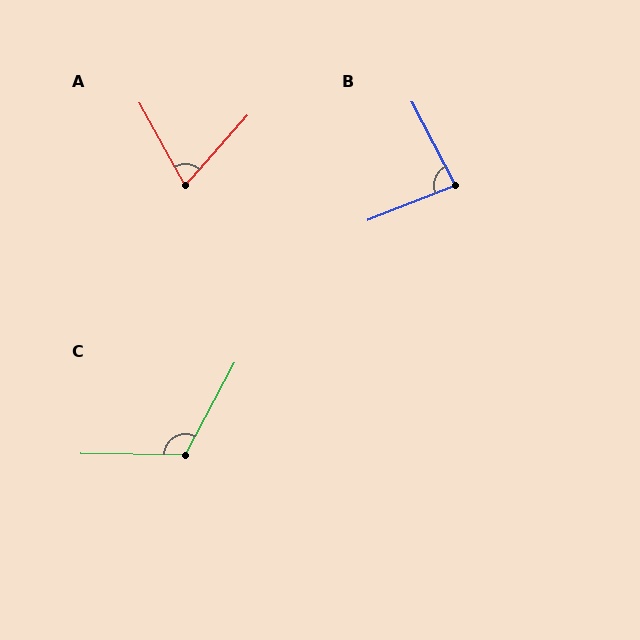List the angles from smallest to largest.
A (71°), B (84°), C (117°).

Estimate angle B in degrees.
Approximately 84 degrees.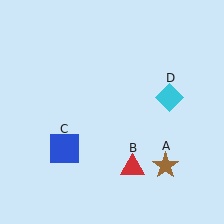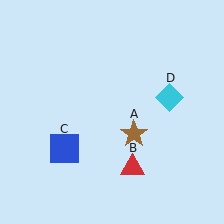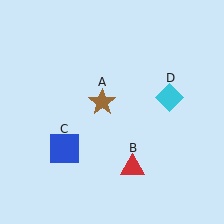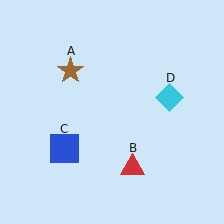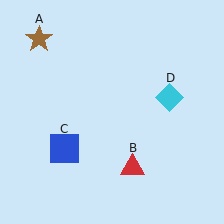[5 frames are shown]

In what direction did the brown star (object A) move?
The brown star (object A) moved up and to the left.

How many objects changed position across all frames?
1 object changed position: brown star (object A).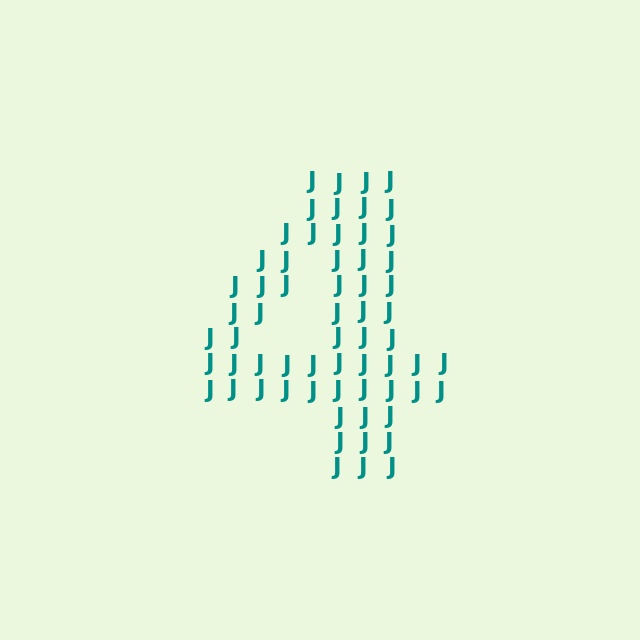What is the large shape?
The large shape is the digit 4.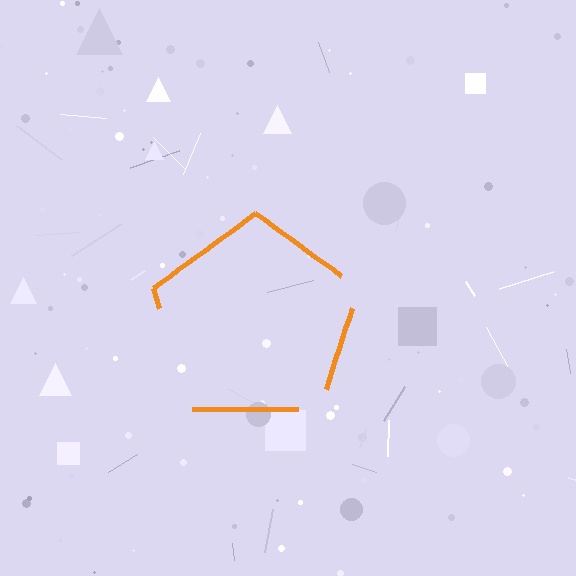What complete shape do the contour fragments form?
The contour fragments form a pentagon.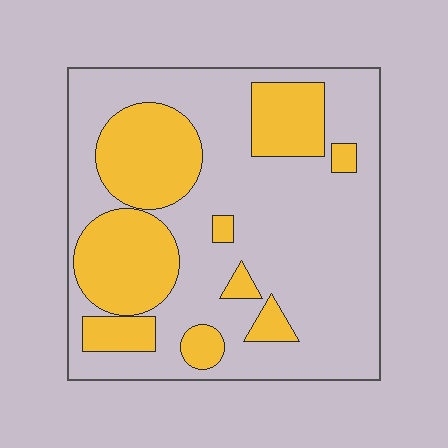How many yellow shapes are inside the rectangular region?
9.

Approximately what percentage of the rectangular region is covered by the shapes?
Approximately 30%.